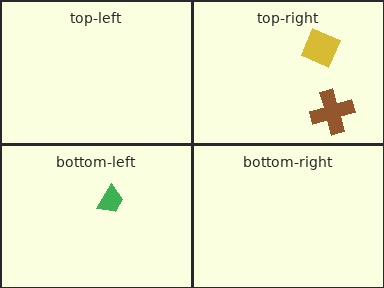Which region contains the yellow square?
The top-right region.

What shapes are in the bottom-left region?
The green trapezoid.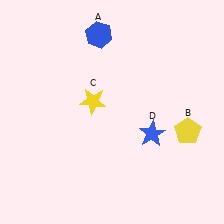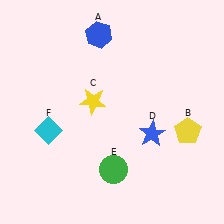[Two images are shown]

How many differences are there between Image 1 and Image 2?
There are 2 differences between the two images.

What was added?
A green circle (E), a cyan diamond (F) were added in Image 2.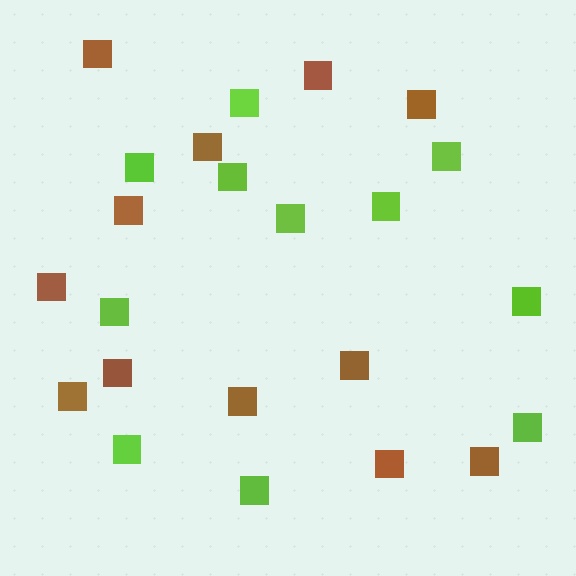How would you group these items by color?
There are 2 groups: one group of lime squares (11) and one group of brown squares (12).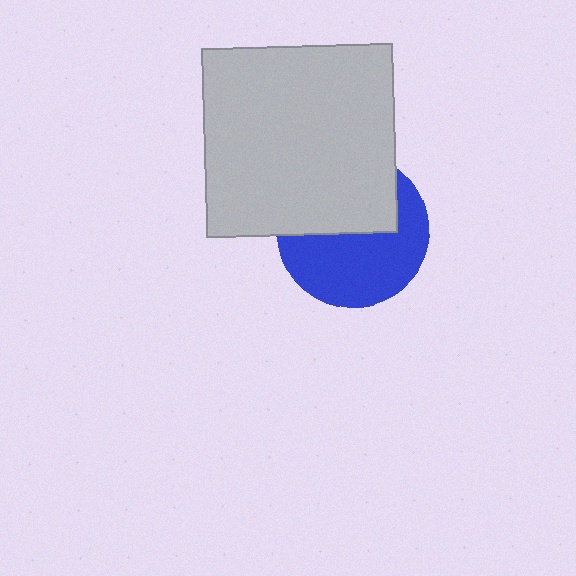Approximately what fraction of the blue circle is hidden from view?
Roughly 44% of the blue circle is hidden behind the light gray rectangle.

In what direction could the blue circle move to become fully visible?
The blue circle could move down. That would shift it out from behind the light gray rectangle entirely.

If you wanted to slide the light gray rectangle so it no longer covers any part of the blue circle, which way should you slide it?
Slide it up — that is the most direct way to separate the two shapes.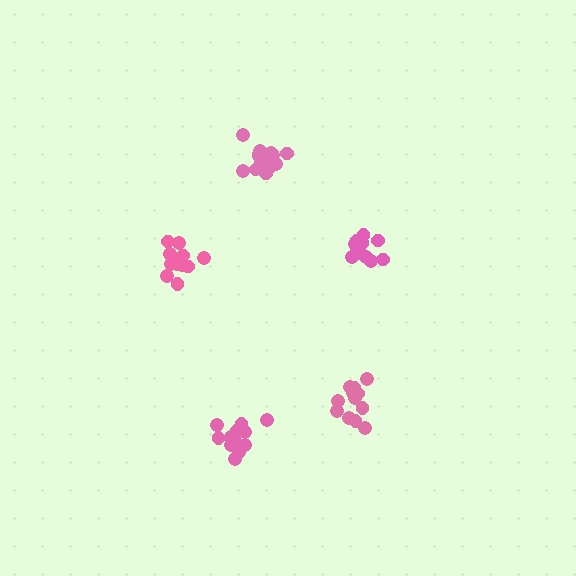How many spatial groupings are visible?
There are 5 spatial groupings.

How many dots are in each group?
Group 1: 16 dots, Group 2: 12 dots, Group 3: 12 dots, Group 4: 13 dots, Group 5: 12 dots (65 total).